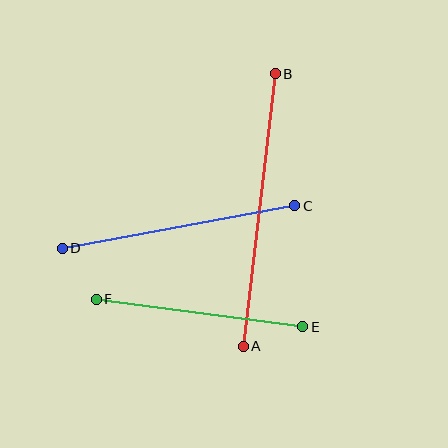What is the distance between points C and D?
The distance is approximately 237 pixels.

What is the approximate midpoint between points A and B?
The midpoint is at approximately (259, 210) pixels.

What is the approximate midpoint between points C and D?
The midpoint is at approximately (178, 227) pixels.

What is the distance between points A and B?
The distance is approximately 275 pixels.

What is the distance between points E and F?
The distance is approximately 208 pixels.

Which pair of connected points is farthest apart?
Points A and B are farthest apart.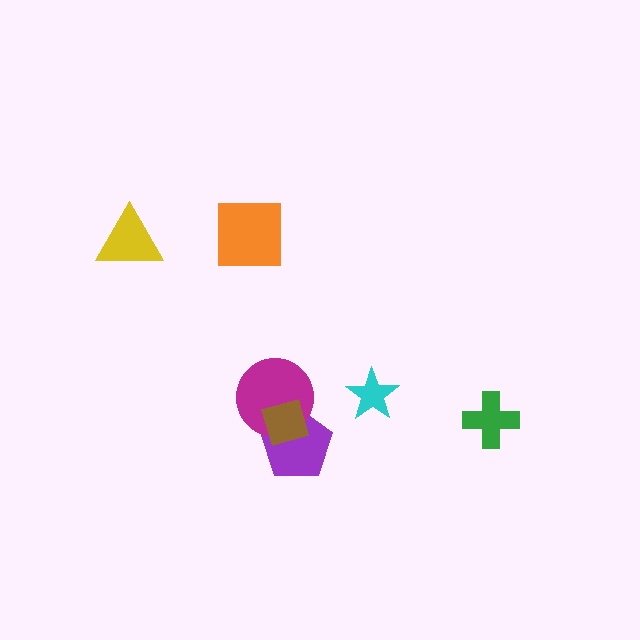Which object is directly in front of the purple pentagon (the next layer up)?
The magenta circle is directly in front of the purple pentagon.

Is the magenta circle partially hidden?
Yes, it is partially covered by another shape.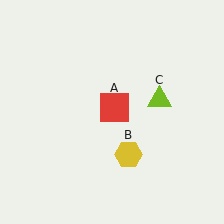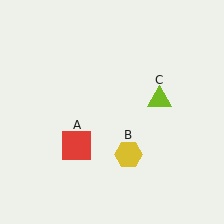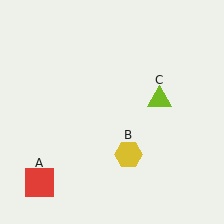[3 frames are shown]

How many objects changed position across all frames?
1 object changed position: red square (object A).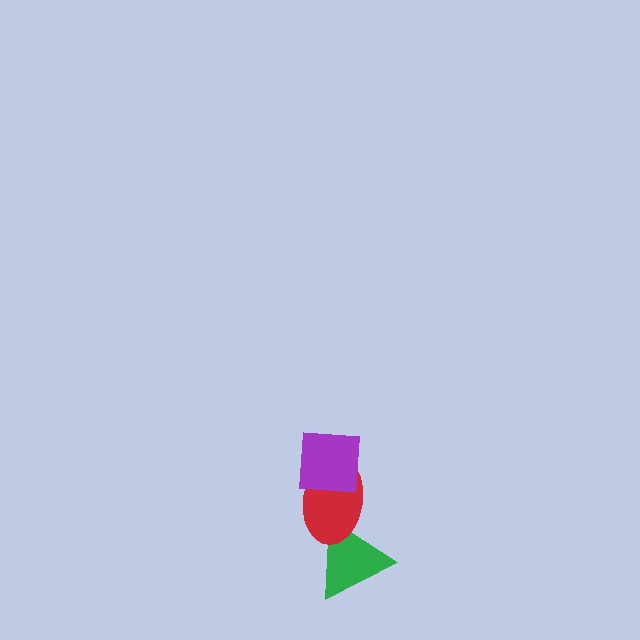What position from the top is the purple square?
The purple square is 1st from the top.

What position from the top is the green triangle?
The green triangle is 3rd from the top.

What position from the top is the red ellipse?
The red ellipse is 2nd from the top.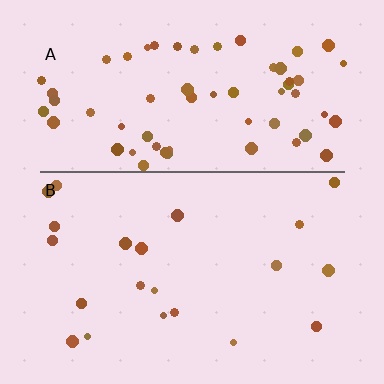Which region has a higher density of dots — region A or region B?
A (the top).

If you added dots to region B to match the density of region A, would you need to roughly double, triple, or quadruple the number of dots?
Approximately triple.